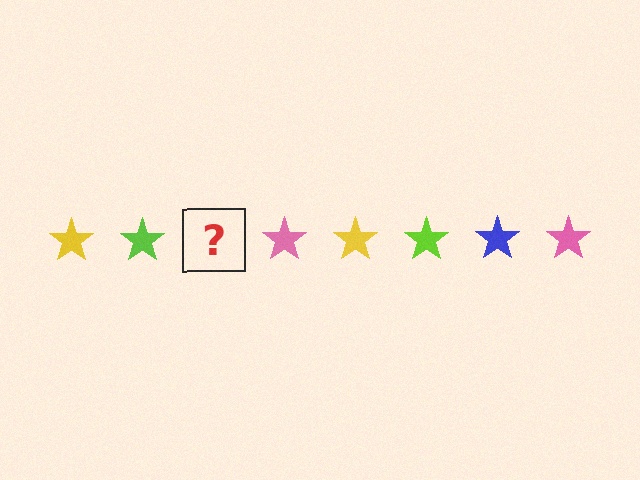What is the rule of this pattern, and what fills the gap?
The rule is that the pattern cycles through yellow, lime, blue, pink stars. The gap should be filled with a blue star.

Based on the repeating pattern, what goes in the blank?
The blank should be a blue star.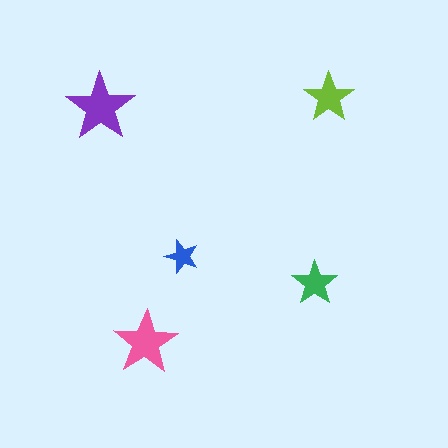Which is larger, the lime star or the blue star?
The lime one.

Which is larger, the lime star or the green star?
The lime one.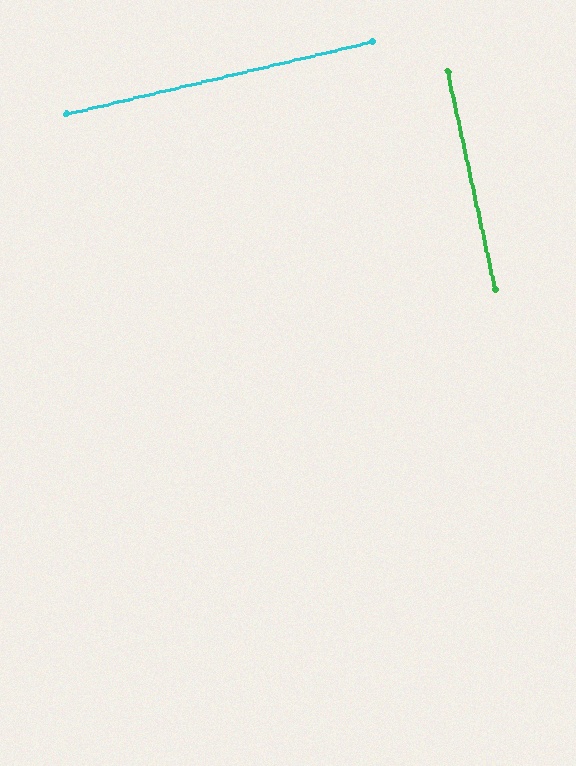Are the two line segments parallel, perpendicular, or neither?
Perpendicular — they meet at approximately 89°.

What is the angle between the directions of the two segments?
Approximately 89 degrees.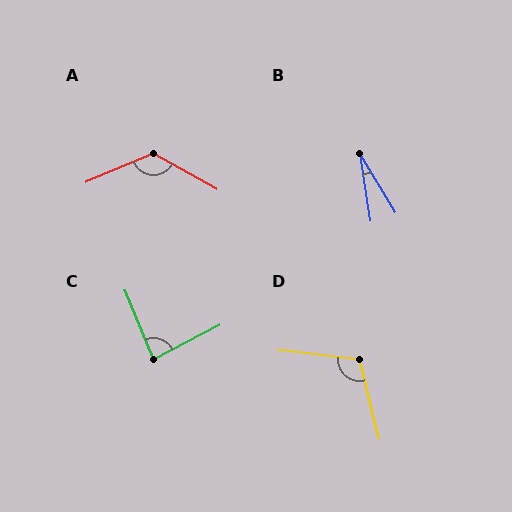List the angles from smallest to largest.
B (22°), C (85°), D (111°), A (128°).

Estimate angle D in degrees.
Approximately 111 degrees.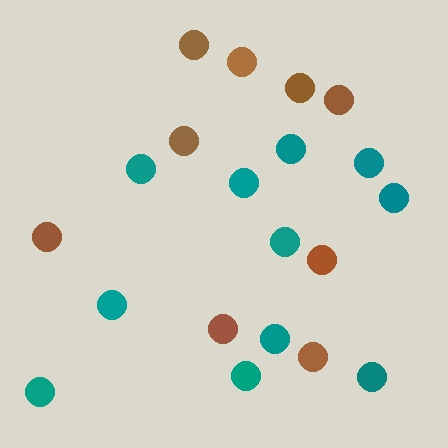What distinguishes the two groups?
There are 2 groups: one group of brown circles (9) and one group of teal circles (11).